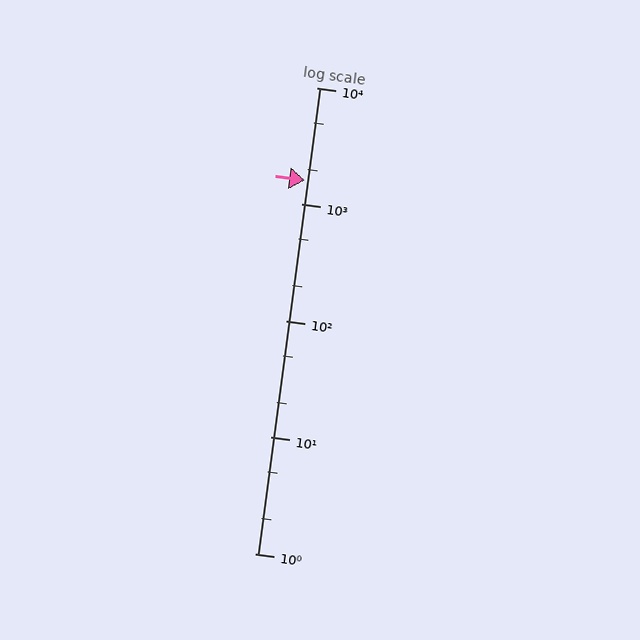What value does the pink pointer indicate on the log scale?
The pointer indicates approximately 1600.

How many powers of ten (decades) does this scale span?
The scale spans 4 decades, from 1 to 10000.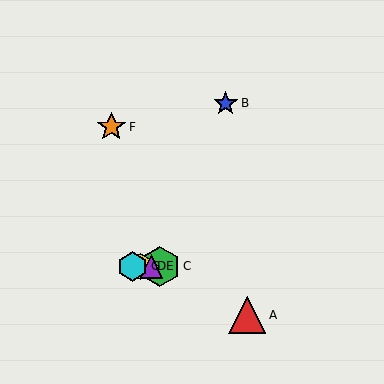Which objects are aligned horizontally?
Objects C, D, E, G are aligned horizontally.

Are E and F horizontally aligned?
No, E is at y≈266 and F is at y≈127.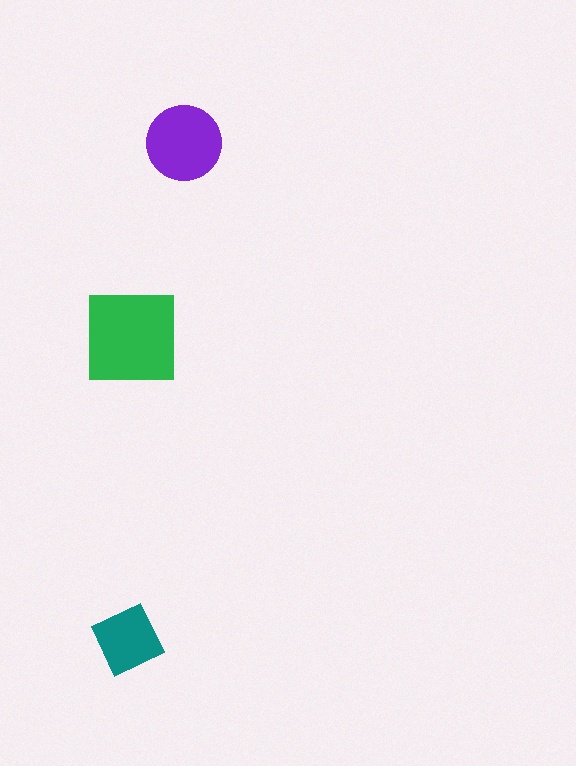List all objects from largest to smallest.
The green square, the purple circle, the teal diamond.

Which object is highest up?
The purple circle is topmost.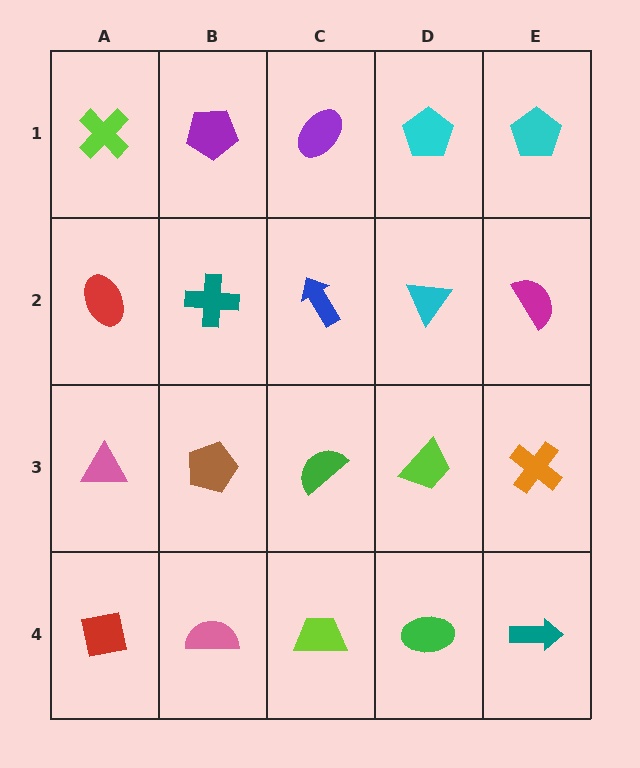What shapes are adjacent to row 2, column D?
A cyan pentagon (row 1, column D), a lime trapezoid (row 3, column D), a blue arrow (row 2, column C), a magenta semicircle (row 2, column E).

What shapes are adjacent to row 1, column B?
A teal cross (row 2, column B), a lime cross (row 1, column A), a purple ellipse (row 1, column C).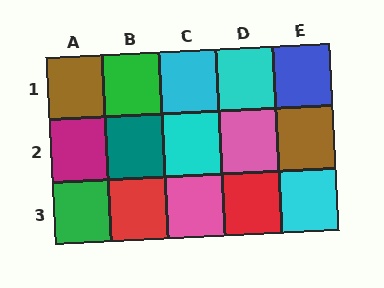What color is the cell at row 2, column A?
Magenta.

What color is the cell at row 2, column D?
Pink.